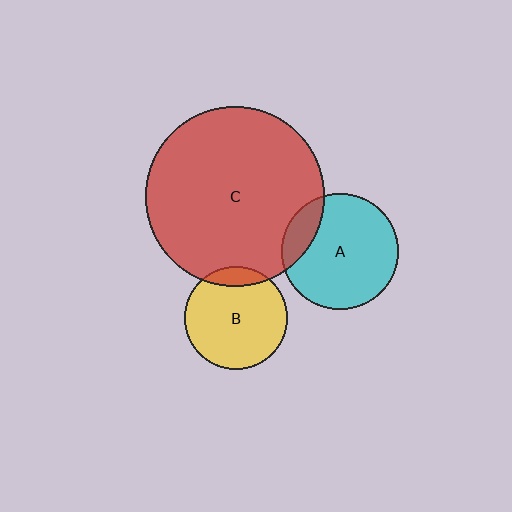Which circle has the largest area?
Circle C (red).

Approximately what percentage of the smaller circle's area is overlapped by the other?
Approximately 10%.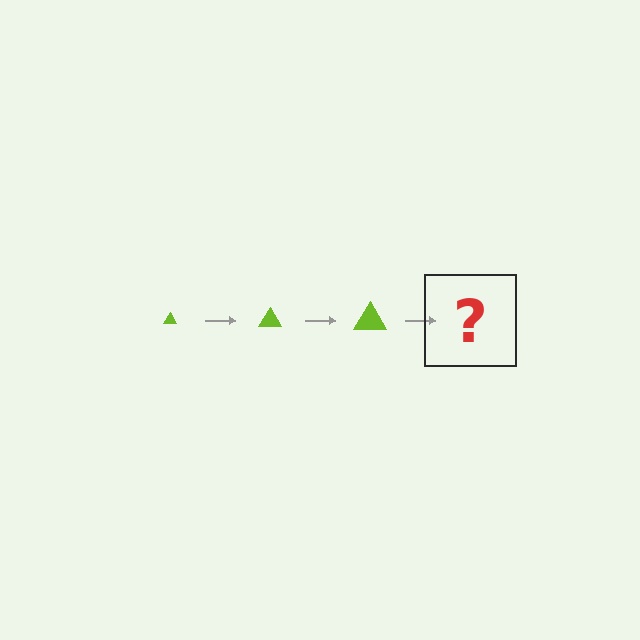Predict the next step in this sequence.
The next step is a lime triangle, larger than the previous one.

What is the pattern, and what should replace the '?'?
The pattern is that the triangle gets progressively larger each step. The '?' should be a lime triangle, larger than the previous one.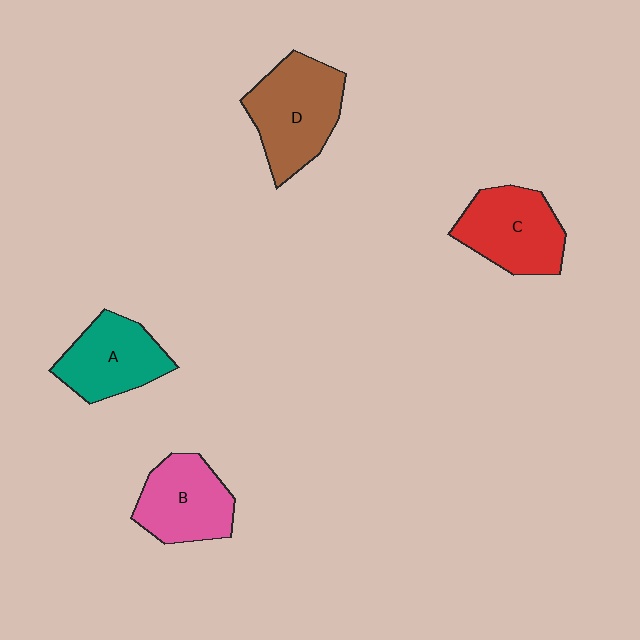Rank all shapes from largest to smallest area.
From largest to smallest: D (brown), C (red), B (pink), A (teal).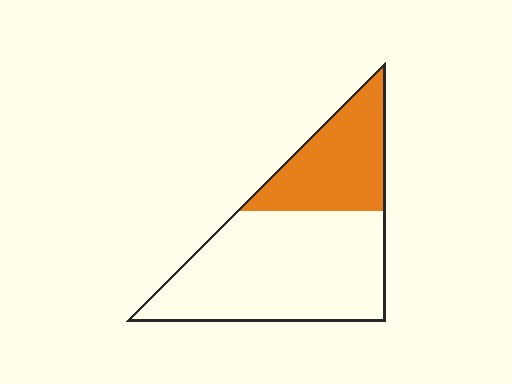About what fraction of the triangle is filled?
About one third (1/3).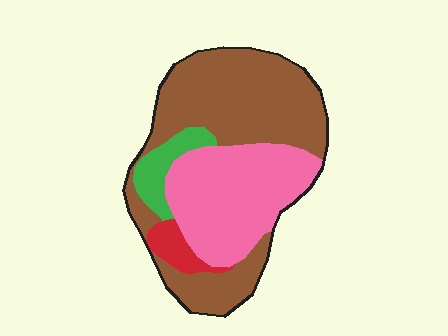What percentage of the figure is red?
Red covers roughly 5% of the figure.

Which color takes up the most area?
Brown, at roughly 50%.